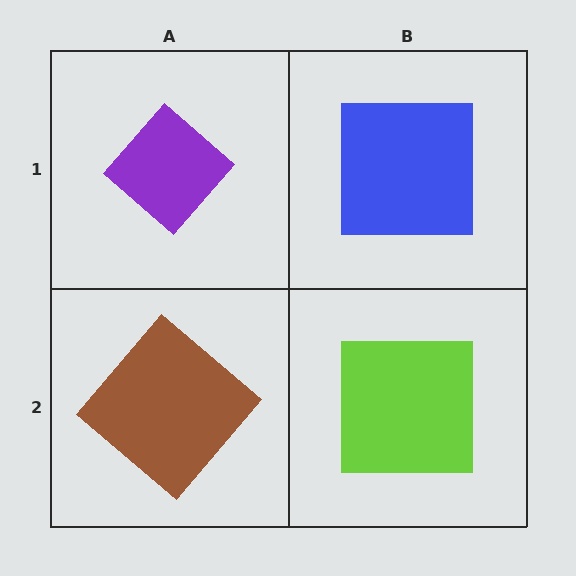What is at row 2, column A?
A brown diamond.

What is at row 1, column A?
A purple diamond.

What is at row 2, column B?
A lime square.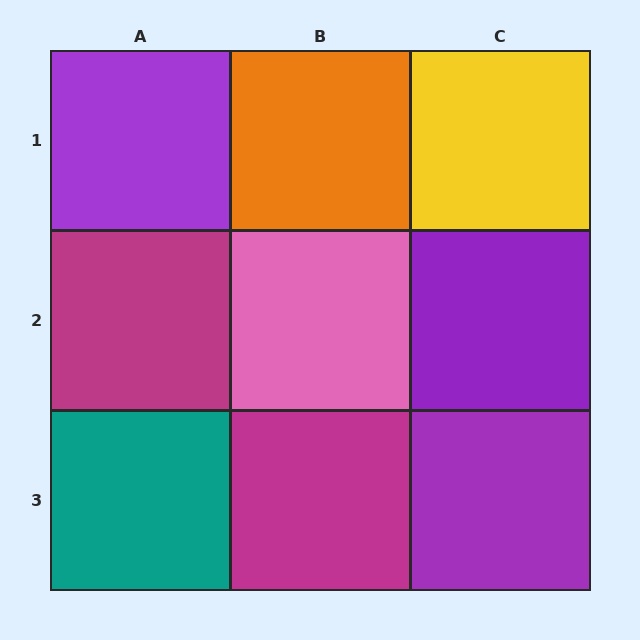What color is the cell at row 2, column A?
Magenta.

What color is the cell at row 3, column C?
Purple.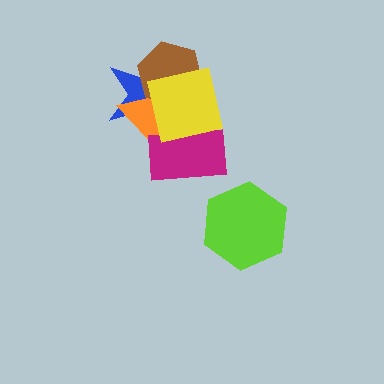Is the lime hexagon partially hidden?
No, no other shape covers it.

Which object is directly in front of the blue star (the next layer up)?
The orange triangle is directly in front of the blue star.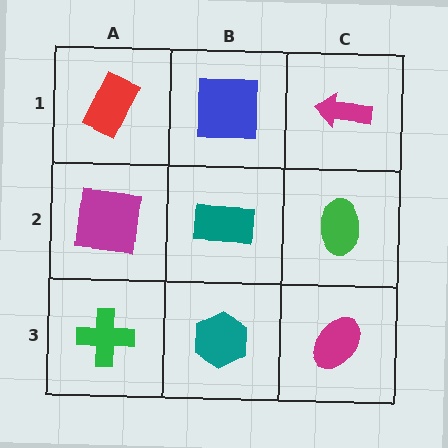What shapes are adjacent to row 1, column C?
A green ellipse (row 2, column C), a blue square (row 1, column B).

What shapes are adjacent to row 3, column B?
A teal rectangle (row 2, column B), a green cross (row 3, column A), a magenta ellipse (row 3, column C).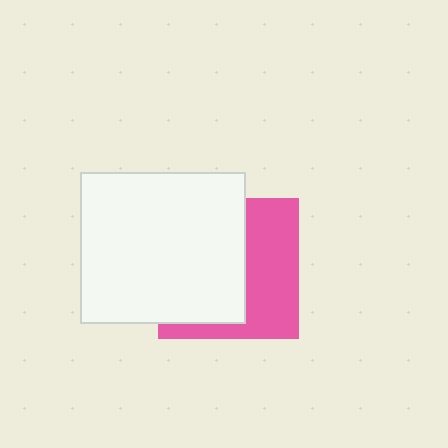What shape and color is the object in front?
The object in front is a white rectangle.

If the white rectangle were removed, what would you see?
You would see the complete pink square.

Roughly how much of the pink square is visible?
About half of it is visible (roughly 45%).